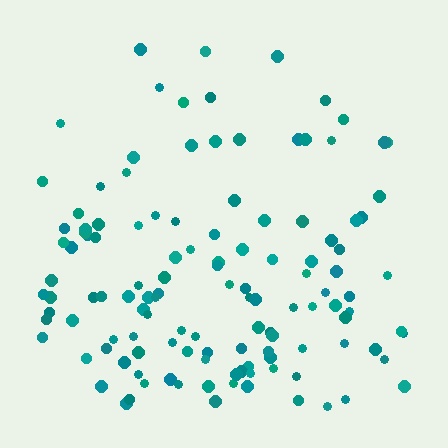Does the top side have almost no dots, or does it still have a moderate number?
Still a moderate number, just noticeably fewer than the bottom.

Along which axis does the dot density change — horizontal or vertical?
Vertical.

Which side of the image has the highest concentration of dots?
The bottom.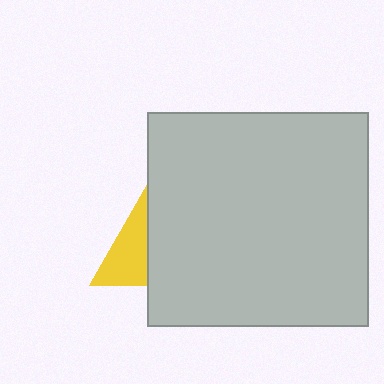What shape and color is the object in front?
The object in front is a light gray rectangle.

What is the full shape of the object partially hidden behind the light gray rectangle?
The partially hidden object is a yellow triangle.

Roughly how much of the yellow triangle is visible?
A small part of it is visible (roughly 42%).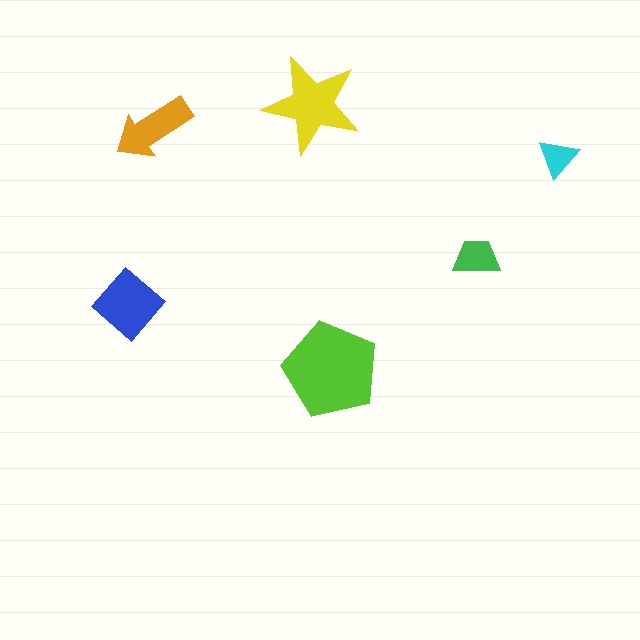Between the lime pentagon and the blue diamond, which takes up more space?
The lime pentagon.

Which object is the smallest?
The cyan triangle.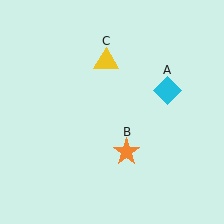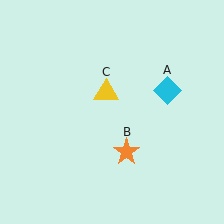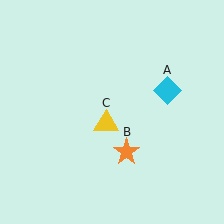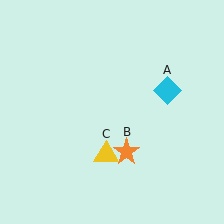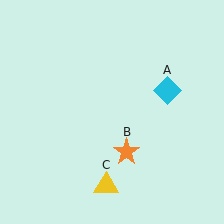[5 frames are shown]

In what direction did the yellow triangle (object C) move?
The yellow triangle (object C) moved down.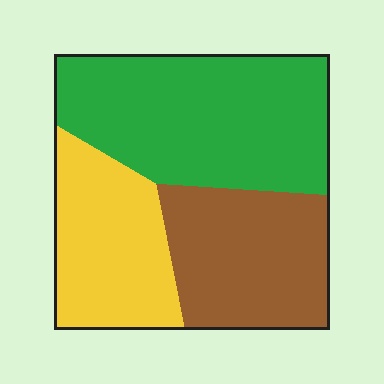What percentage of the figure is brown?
Brown covers roughly 30% of the figure.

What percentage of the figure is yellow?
Yellow covers around 25% of the figure.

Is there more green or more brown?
Green.